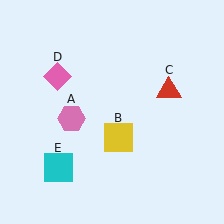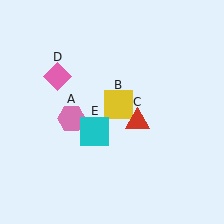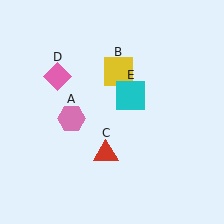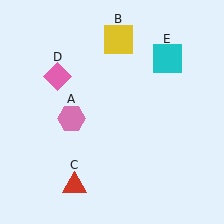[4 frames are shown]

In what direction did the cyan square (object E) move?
The cyan square (object E) moved up and to the right.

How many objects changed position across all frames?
3 objects changed position: yellow square (object B), red triangle (object C), cyan square (object E).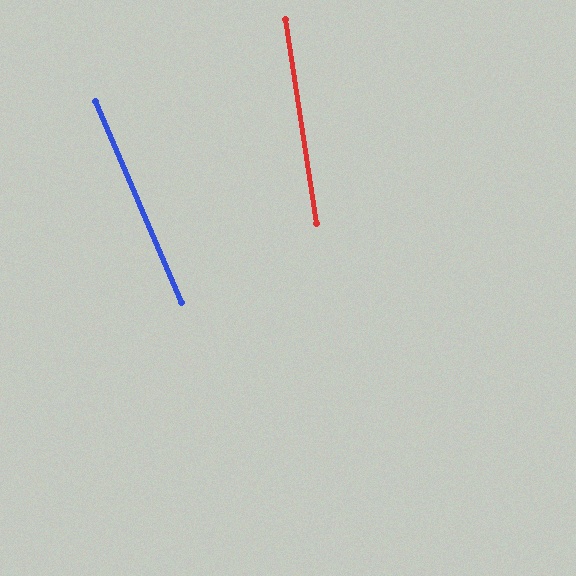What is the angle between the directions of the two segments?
Approximately 15 degrees.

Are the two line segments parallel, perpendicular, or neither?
Neither parallel nor perpendicular — they differ by about 15°.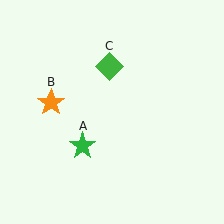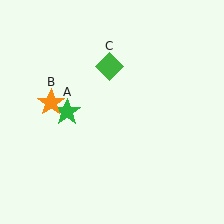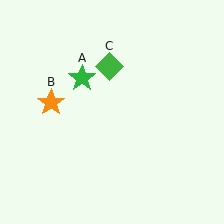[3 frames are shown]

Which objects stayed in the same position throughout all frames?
Orange star (object B) and green diamond (object C) remained stationary.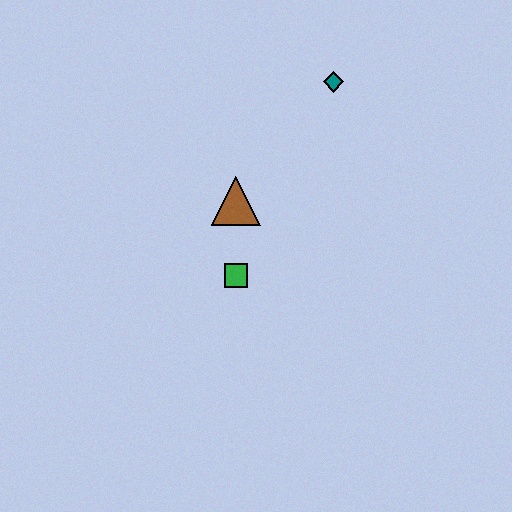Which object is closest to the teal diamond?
The brown triangle is closest to the teal diamond.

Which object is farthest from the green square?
The teal diamond is farthest from the green square.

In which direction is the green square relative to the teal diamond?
The green square is below the teal diamond.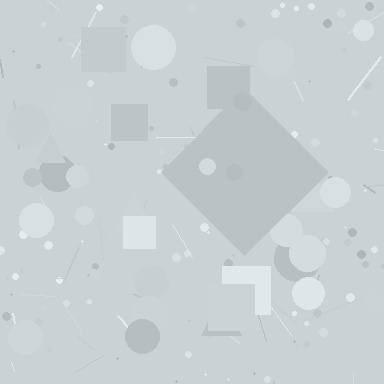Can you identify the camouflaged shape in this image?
The camouflaged shape is a diamond.